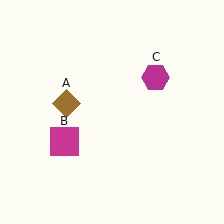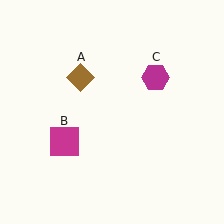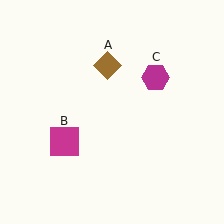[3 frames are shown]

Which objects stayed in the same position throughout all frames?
Magenta square (object B) and magenta hexagon (object C) remained stationary.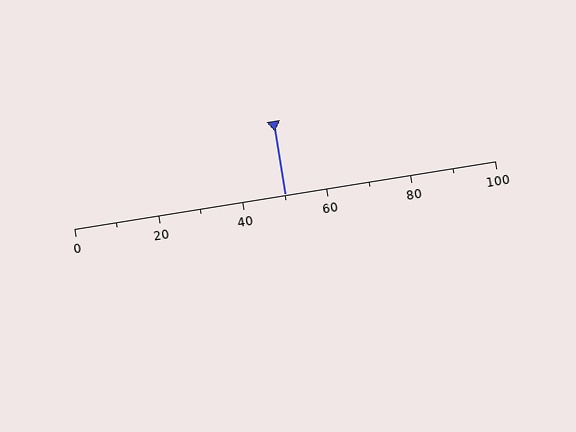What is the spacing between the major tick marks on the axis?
The major ticks are spaced 20 apart.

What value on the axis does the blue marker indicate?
The marker indicates approximately 50.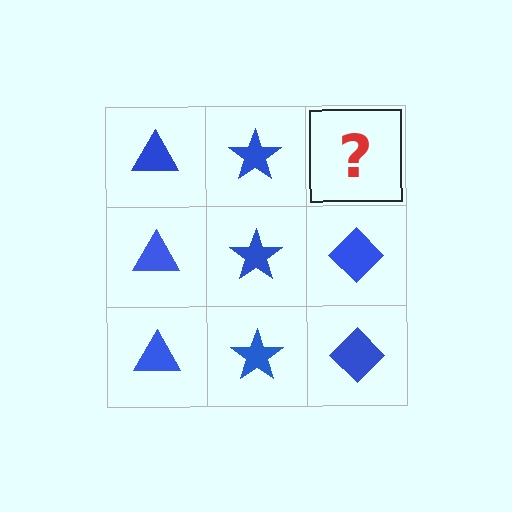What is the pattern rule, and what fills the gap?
The rule is that each column has a consistent shape. The gap should be filled with a blue diamond.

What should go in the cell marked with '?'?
The missing cell should contain a blue diamond.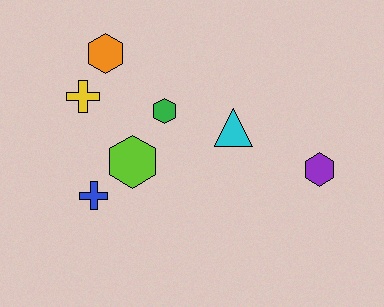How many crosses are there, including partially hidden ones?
There are 2 crosses.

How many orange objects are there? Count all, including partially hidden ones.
There is 1 orange object.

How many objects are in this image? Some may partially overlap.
There are 7 objects.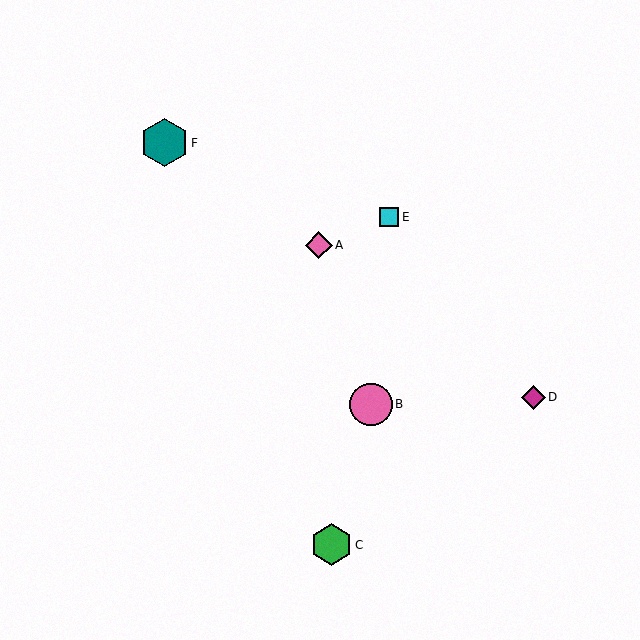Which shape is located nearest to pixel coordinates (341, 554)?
The green hexagon (labeled C) at (332, 545) is nearest to that location.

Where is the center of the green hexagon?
The center of the green hexagon is at (332, 545).